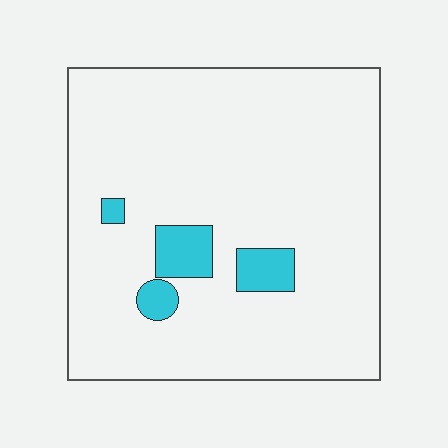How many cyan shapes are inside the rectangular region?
4.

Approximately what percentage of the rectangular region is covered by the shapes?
Approximately 10%.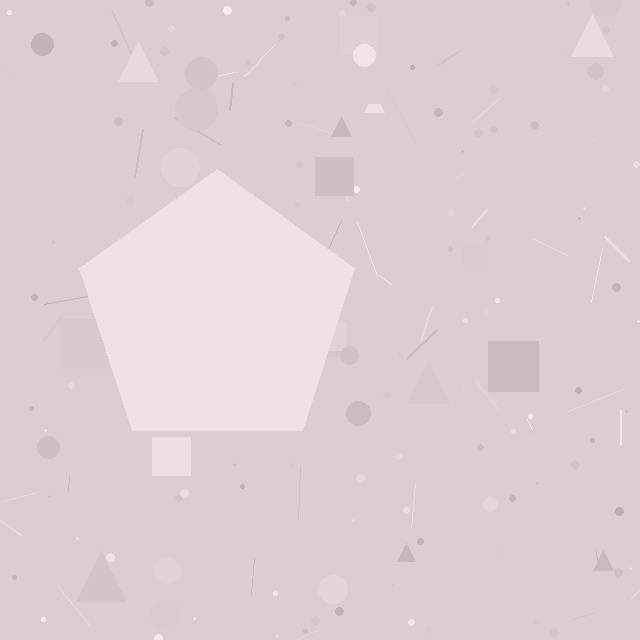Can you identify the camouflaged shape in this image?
The camouflaged shape is a pentagon.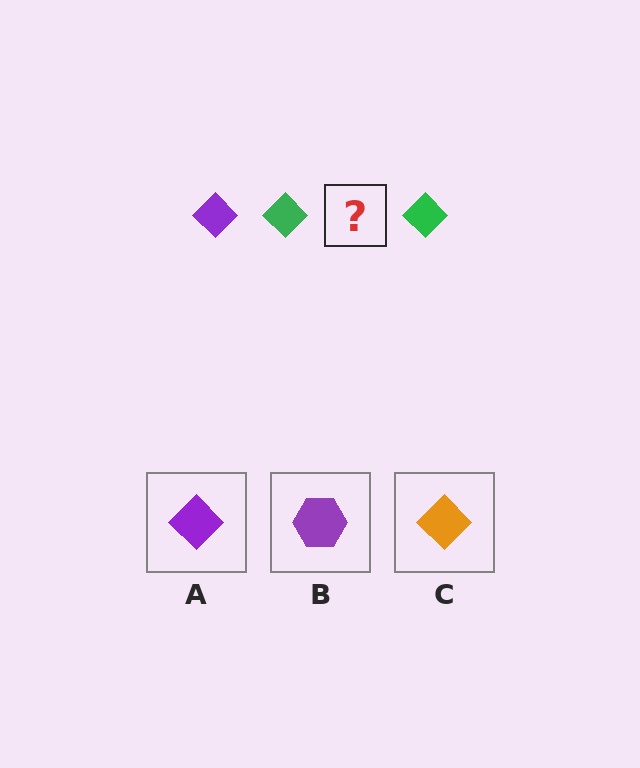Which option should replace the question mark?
Option A.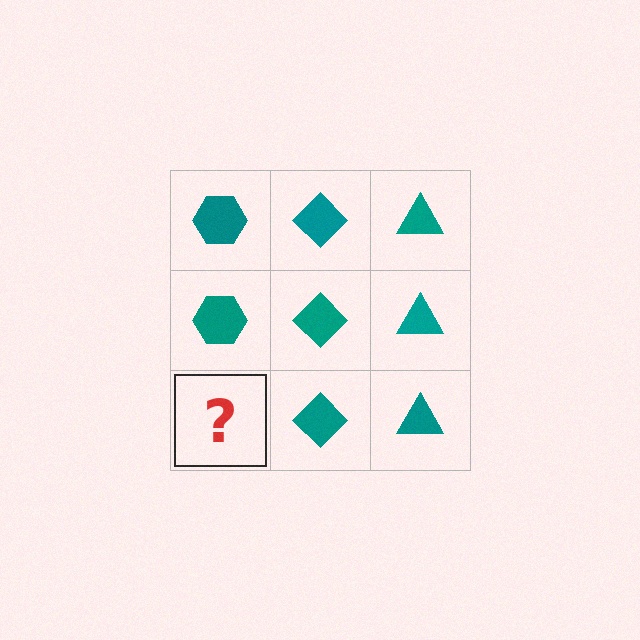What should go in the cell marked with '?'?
The missing cell should contain a teal hexagon.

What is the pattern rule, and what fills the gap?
The rule is that each column has a consistent shape. The gap should be filled with a teal hexagon.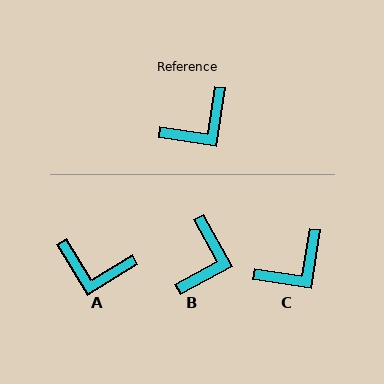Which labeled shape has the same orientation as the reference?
C.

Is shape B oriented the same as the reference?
No, it is off by about 38 degrees.